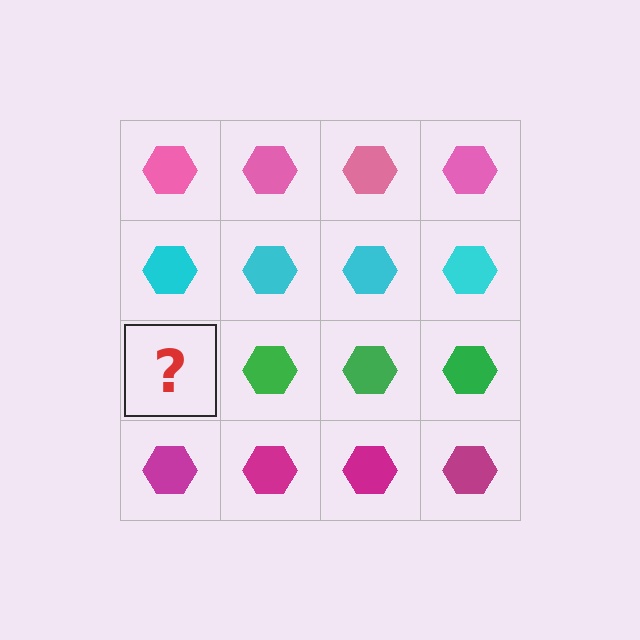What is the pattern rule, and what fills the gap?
The rule is that each row has a consistent color. The gap should be filled with a green hexagon.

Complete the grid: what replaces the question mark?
The question mark should be replaced with a green hexagon.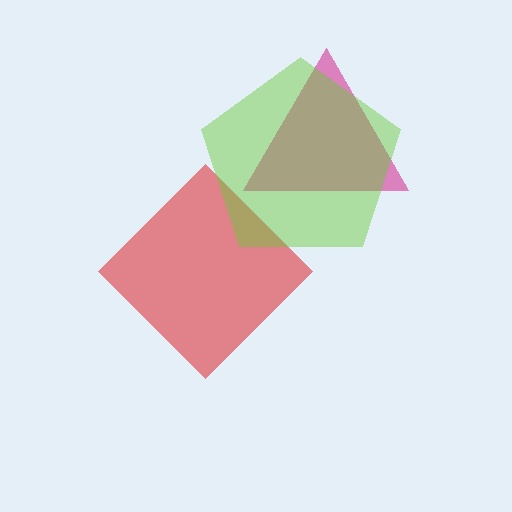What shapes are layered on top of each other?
The layered shapes are: a red diamond, a magenta triangle, a lime pentagon.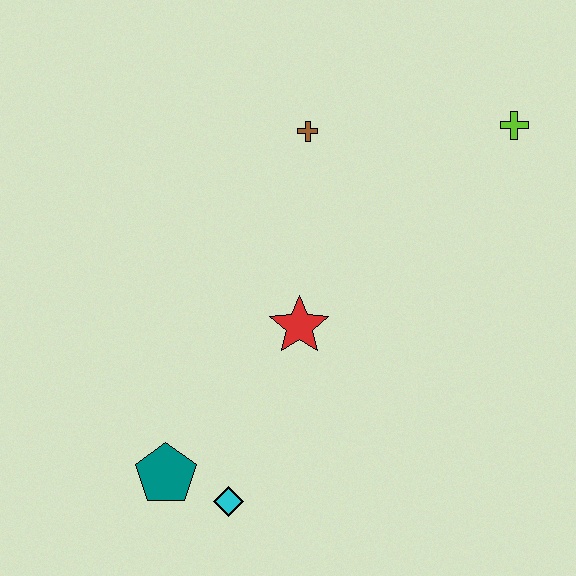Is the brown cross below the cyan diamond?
No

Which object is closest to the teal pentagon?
The cyan diamond is closest to the teal pentagon.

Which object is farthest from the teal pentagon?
The lime cross is farthest from the teal pentagon.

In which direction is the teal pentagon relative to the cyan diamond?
The teal pentagon is to the left of the cyan diamond.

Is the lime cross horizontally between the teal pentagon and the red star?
No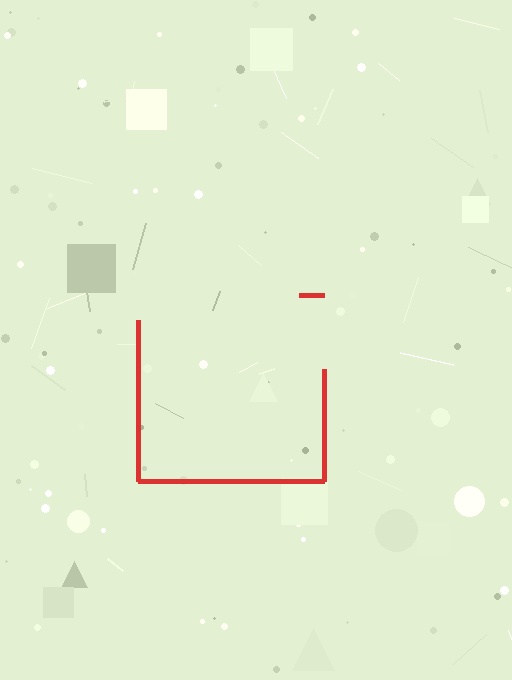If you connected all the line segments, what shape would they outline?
They would outline a square.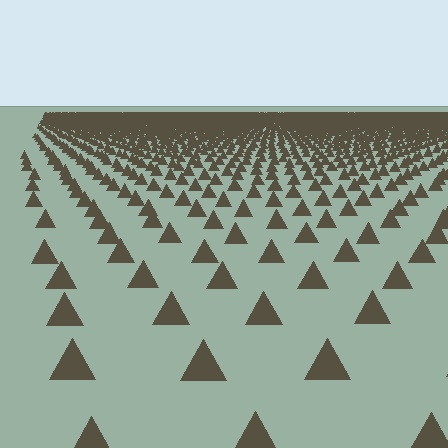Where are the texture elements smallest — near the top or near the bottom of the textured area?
Near the top.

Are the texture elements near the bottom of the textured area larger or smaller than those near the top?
Larger. Near the bottom, elements are closer to the viewer and appear at a bigger on-screen size.